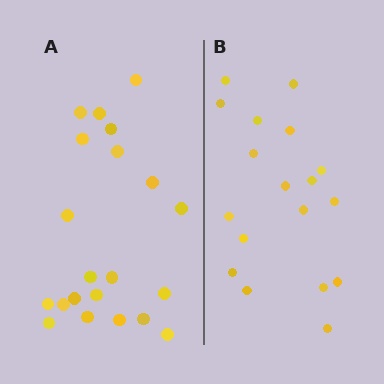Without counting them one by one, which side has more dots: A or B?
Region A (the left region) has more dots.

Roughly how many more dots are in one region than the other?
Region A has just a few more — roughly 2 or 3 more dots than region B.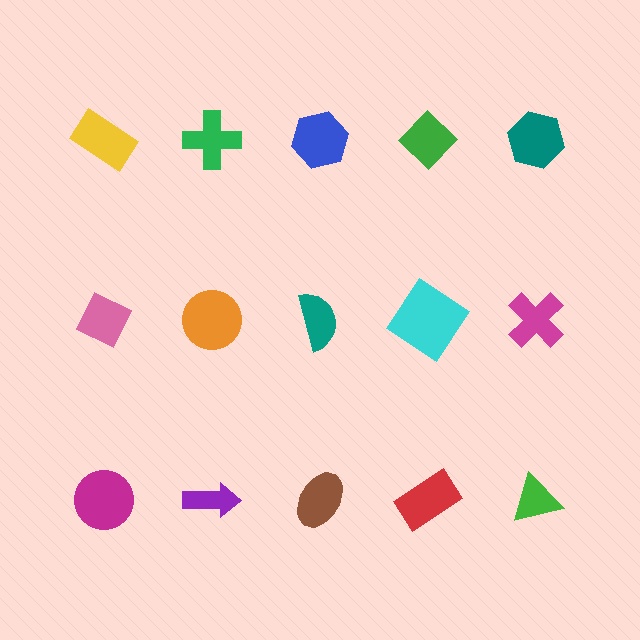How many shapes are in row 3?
5 shapes.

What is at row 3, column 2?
A purple arrow.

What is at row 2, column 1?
A pink diamond.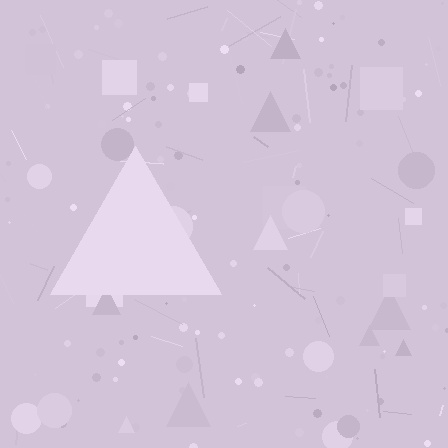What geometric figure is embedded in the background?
A triangle is embedded in the background.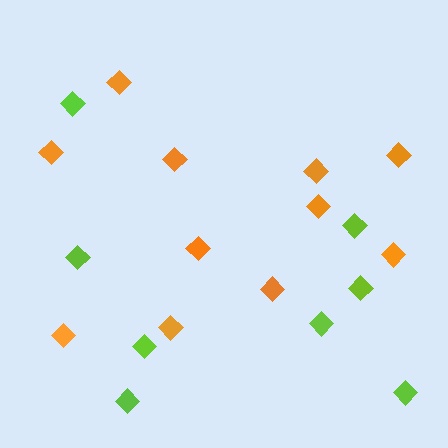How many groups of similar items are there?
There are 2 groups: one group of orange diamonds (11) and one group of lime diamonds (8).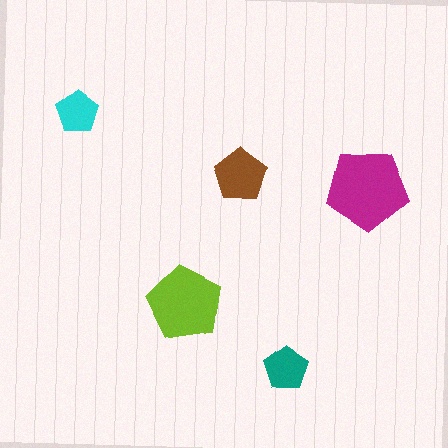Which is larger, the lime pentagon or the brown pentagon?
The lime one.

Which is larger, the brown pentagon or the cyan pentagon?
The brown one.